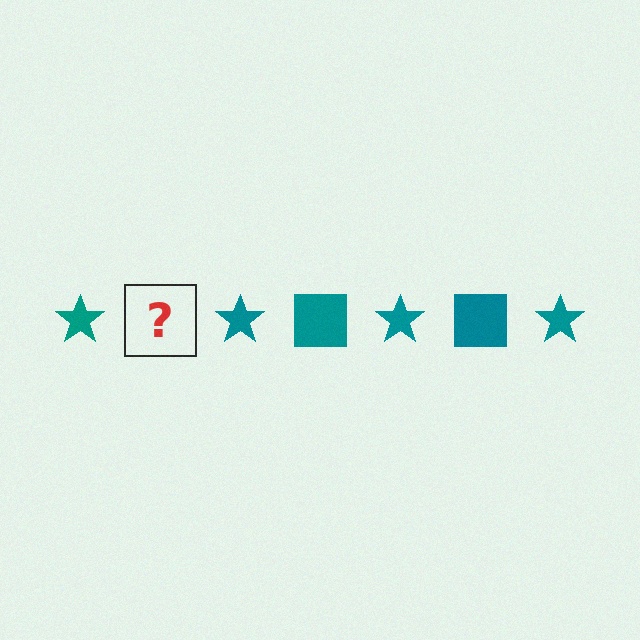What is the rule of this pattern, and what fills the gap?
The rule is that the pattern cycles through star, square shapes in teal. The gap should be filled with a teal square.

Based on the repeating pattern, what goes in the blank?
The blank should be a teal square.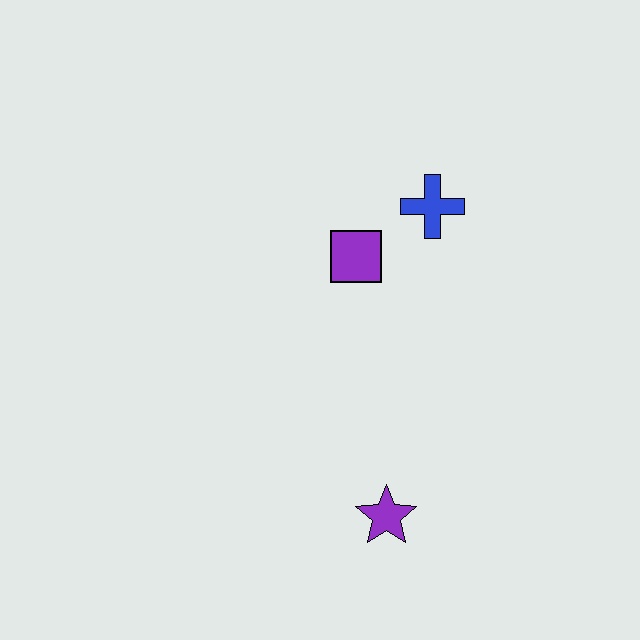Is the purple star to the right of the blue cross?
No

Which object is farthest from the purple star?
The blue cross is farthest from the purple star.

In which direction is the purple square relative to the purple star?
The purple square is above the purple star.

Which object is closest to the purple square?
The blue cross is closest to the purple square.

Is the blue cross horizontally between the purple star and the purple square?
No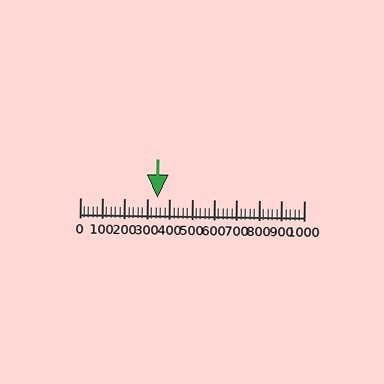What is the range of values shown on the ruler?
The ruler shows values from 0 to 1000.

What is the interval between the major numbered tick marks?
The major tick marks are spaced 100 units apart.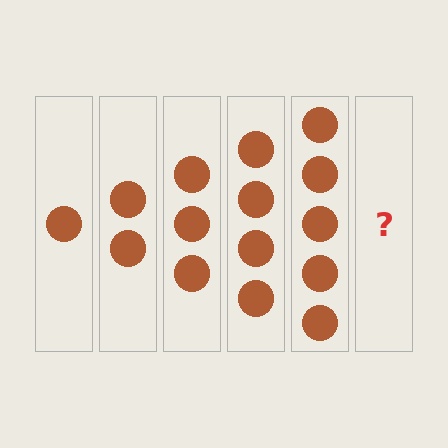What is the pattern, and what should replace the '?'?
The pattern is that each step adds one more circle. The '?' should be 6 circles.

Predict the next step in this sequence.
The next step is 6 circles.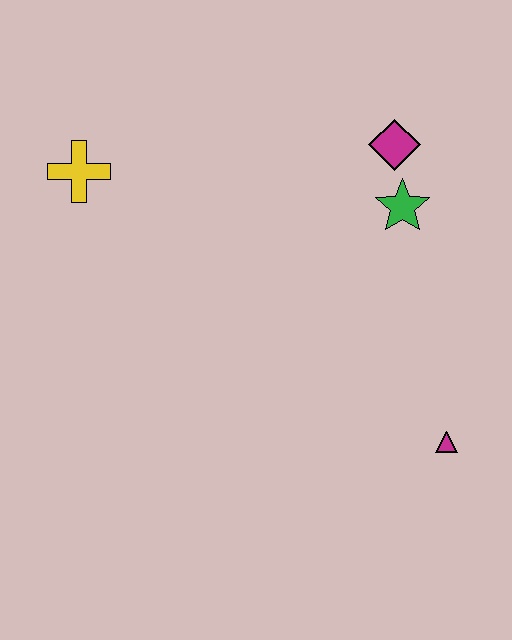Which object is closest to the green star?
The magenta diamond is closest to the green star.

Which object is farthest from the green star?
The yellow cross is farthest from the green star.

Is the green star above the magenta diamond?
No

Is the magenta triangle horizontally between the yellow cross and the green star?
No